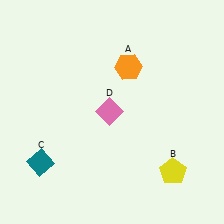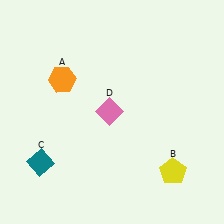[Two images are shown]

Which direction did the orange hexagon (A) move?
The orange hexagon (A) moved left.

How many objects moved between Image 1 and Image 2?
1 object moved between the two images.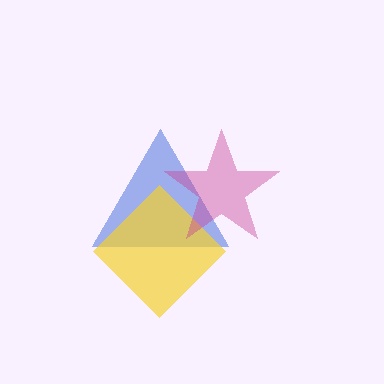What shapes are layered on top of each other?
The layered shapes are: a blue triangle, a yellow diamond, a magenta star.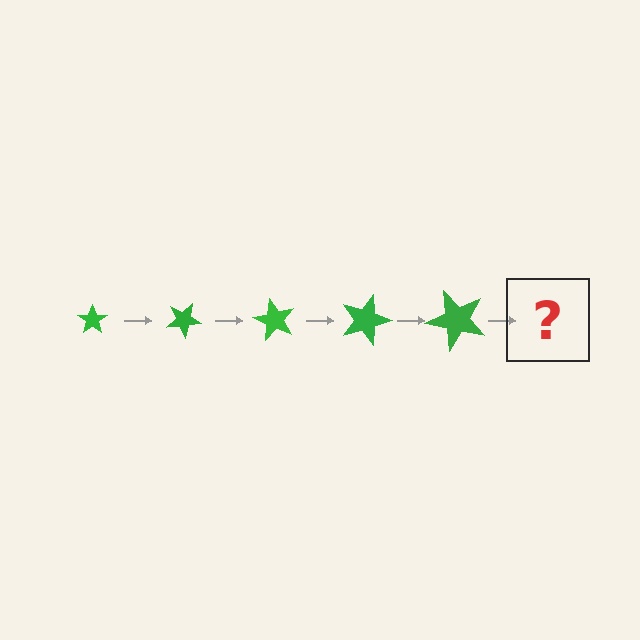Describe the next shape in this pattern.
It should be a star, larger than the previous one and rotated 150 degrees from the start.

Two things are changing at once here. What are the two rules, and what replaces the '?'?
The two rules are that the star grows larger each step and it rotates 30 degrees each step. The '?' should be a star, larger than the previous one and rotated 150 degrees from the start.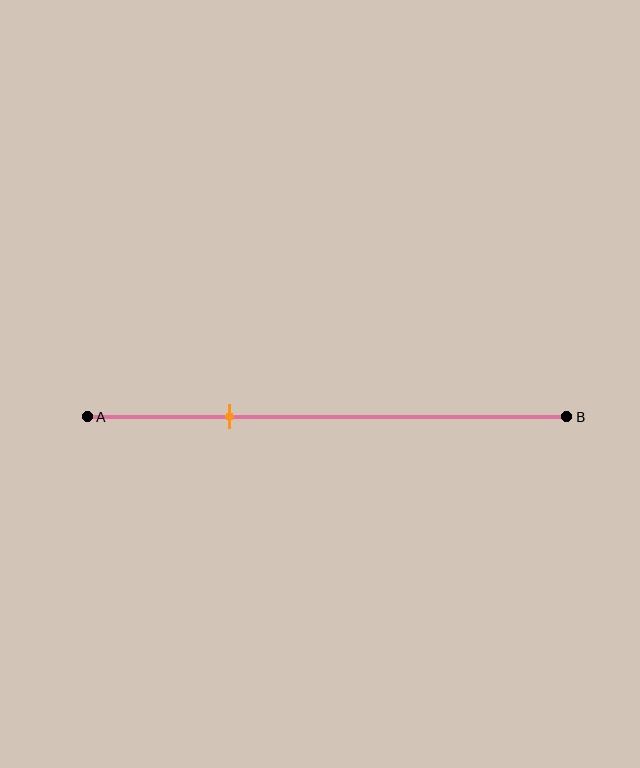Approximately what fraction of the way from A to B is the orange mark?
The orange mark is approximately 30% of the way from A to B.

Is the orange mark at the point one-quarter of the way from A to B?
No, the mark is at about 30% from A, not at the 25% one-quarter point.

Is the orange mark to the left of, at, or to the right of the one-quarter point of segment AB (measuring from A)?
The orange mark is to the right of the one-quarter point of segment AB.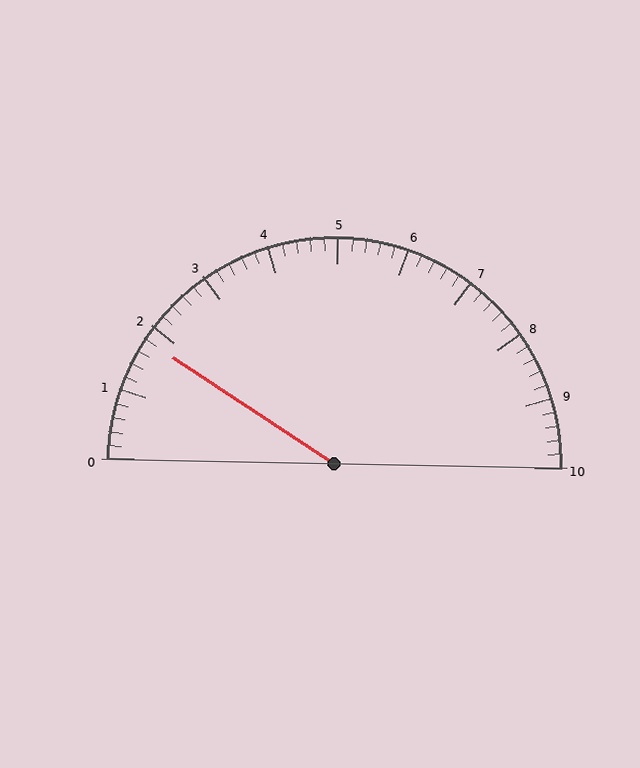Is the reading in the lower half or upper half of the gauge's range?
The reading is in the lower half of the range (0 to 10).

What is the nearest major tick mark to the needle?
The nearest major tick mark is 2.